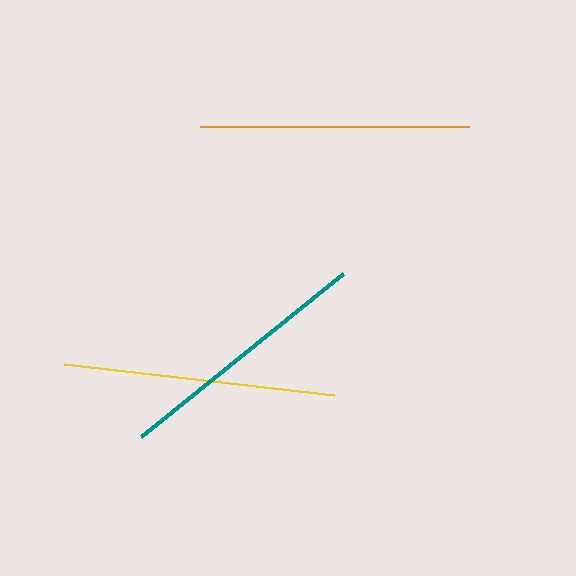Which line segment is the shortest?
The teal line is the shortest at approximately 260 pixels.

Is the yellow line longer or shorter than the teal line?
The yellow line is longer than the teal line.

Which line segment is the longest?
The yellow line is the longest at approximately 273 pixels.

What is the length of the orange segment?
The orange segment is approximately 269 pixels long.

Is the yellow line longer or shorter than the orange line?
The yellow line is longer than the orange line.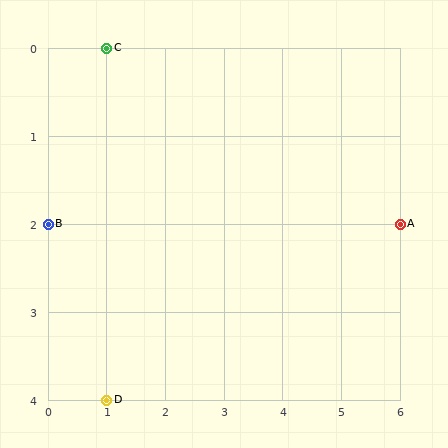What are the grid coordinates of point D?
Point D is at grid coordinates (1, 4).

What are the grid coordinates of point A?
Point A is at grid coordinates (6, 2).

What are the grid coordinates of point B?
Point B is at grid coordinates (0, 2).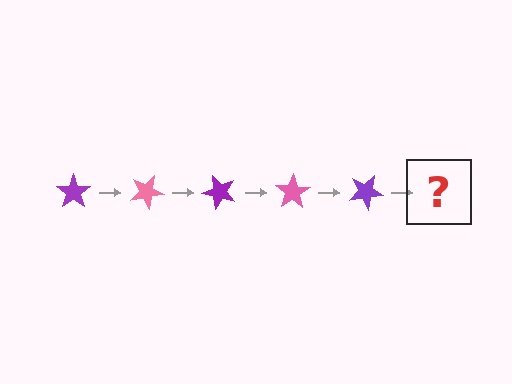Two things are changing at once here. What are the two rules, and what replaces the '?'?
The two rules are that it rotates 25 degrees each step and the color cycles through purple and pink. The '?' should be a pink star, rotated 125 degrees from the start.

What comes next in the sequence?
The next element should be a pink star, rotated 125 degrees from the start.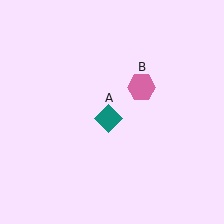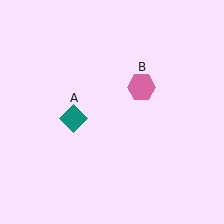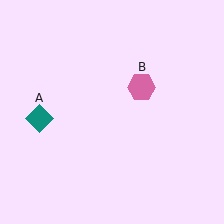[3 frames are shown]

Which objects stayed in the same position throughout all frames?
Pink hexagon (object B) remained stationary.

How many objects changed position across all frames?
1 object changed position: teal diamond (object A).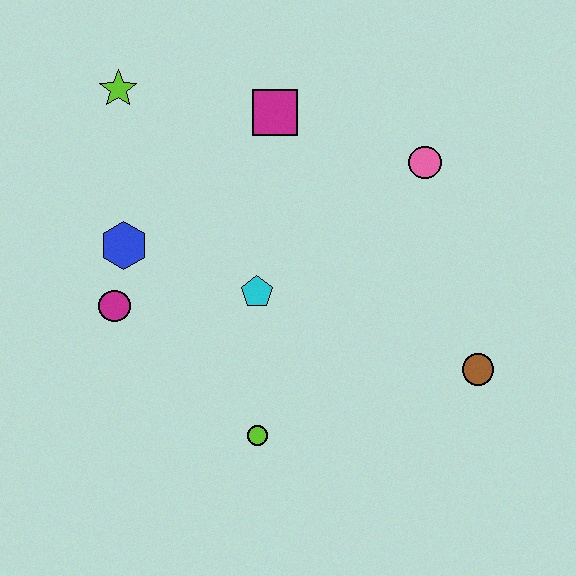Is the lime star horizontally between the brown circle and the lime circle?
No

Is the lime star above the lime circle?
Yes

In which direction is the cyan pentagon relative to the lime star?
The cyan pentagon is below the lime star.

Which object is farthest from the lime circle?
The lime star is farthest from the lime circle.